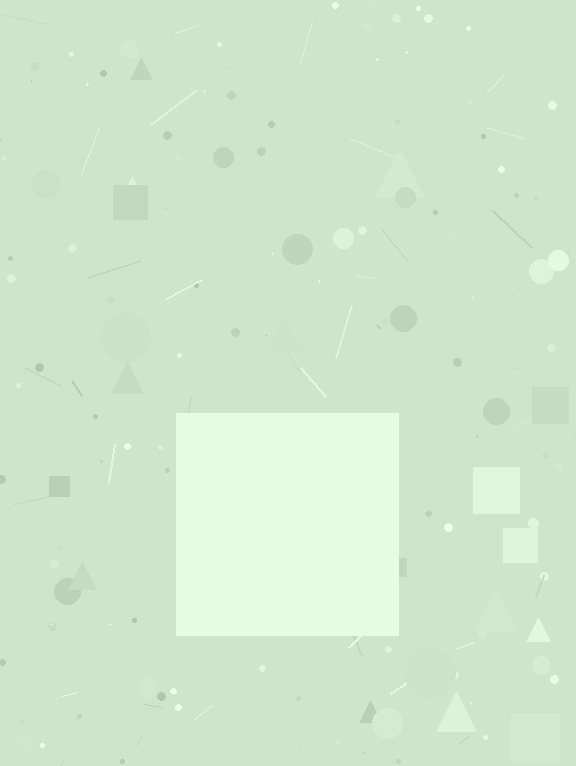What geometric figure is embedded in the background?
A square is embedded in the background.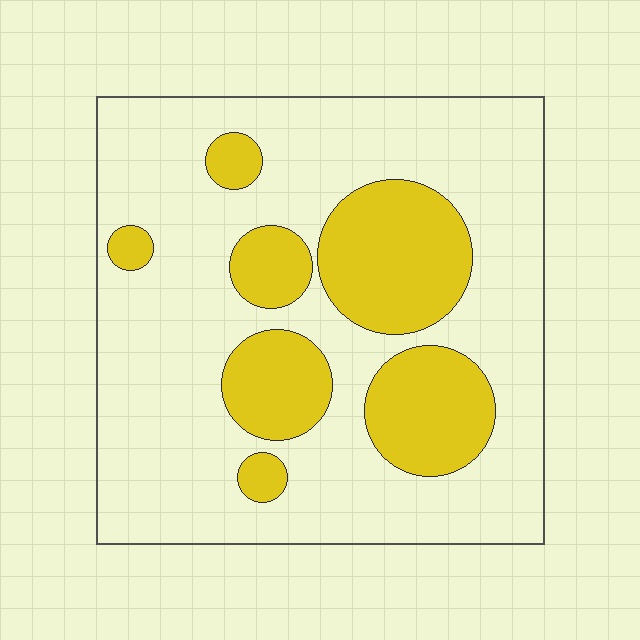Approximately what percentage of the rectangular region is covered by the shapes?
Approximately 25%.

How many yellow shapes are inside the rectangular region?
7.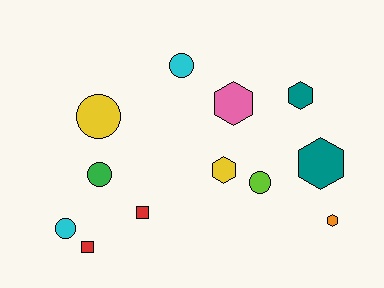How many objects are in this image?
There are 12 objects.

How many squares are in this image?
There are 2 squares.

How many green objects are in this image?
There is 1 green object.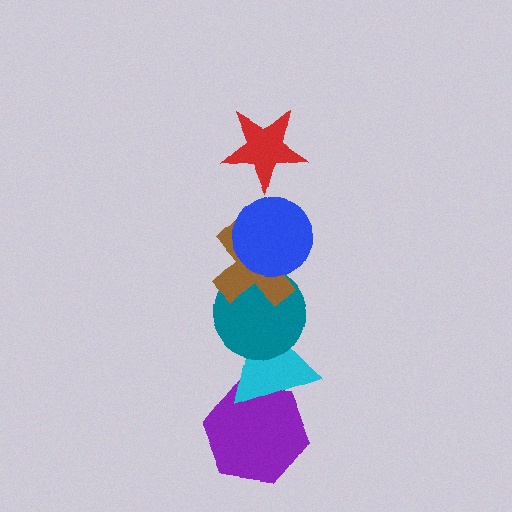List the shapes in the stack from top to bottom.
From top to bottom: the red star, the blue circle, the brown cross, the teal circle, the cyan triangle, the purple hexagon.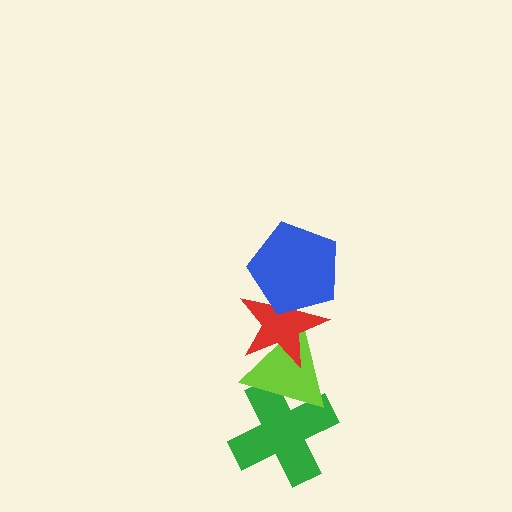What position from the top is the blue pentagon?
The blue pentagon is 1st from the top.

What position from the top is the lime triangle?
The lime triangle is 3rd from the top.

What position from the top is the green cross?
The green cross is 4th from the top.